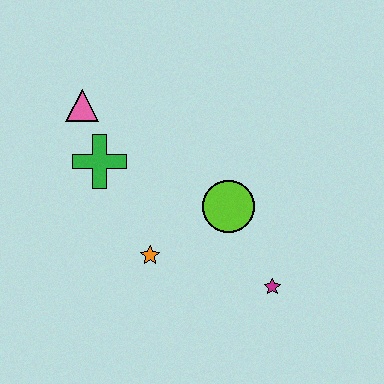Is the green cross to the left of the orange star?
Yes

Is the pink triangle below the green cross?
No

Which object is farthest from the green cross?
The magenta star is farthest from the green cross.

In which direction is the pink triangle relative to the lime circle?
The pink triangle is to the left of the lime circle.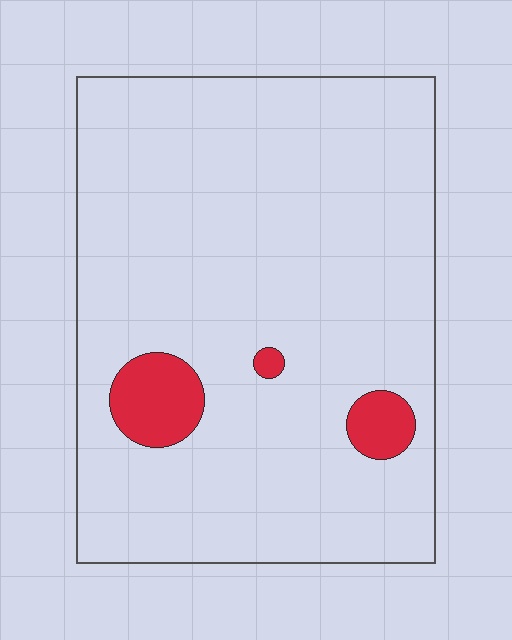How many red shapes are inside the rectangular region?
3.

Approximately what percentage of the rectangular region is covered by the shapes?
Approximately 5%.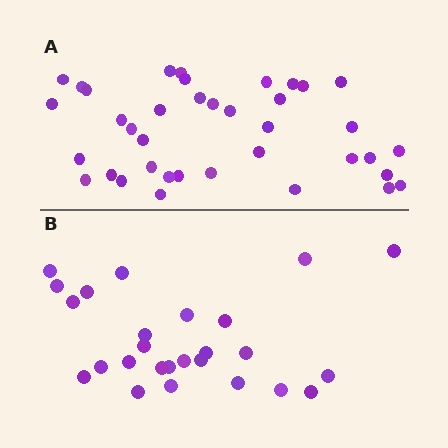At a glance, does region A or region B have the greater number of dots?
Region A (the top region) has more dots.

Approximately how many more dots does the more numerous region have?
Region A has roughly 12 or so more dots than region B.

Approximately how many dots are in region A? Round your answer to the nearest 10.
About 40 dots. (The exact count is 38, which rounds to 40.)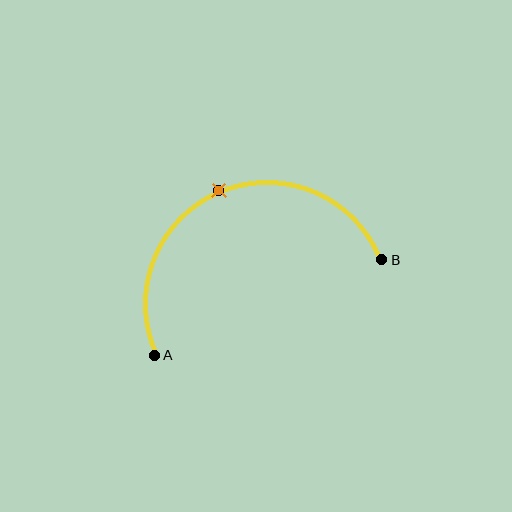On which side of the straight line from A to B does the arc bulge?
The arc bulges above the straight line connecting A and B.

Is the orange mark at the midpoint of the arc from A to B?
Yes. The orange mark lies on the arc at equal arc-length from both A and B — it is the arc midpoint.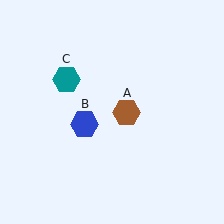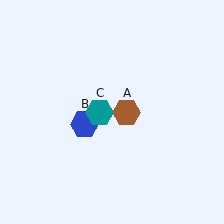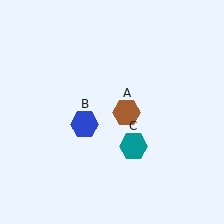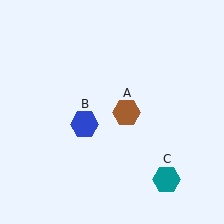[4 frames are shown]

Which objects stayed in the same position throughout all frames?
Brown hexagon (object A) and blue hexagon (object B) remained stationary.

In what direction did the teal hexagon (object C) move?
The teal hexagon (object C) moved down and to the right.